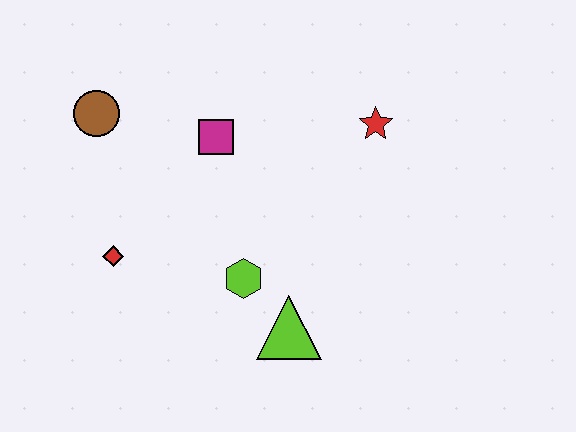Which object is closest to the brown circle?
The magenta square is closest to the brown circle.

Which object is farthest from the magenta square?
The lime triangle is farthest from the magenta square.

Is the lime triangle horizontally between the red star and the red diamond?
Yes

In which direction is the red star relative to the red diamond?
The red star is to the right of the red diamond.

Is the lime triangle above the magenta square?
No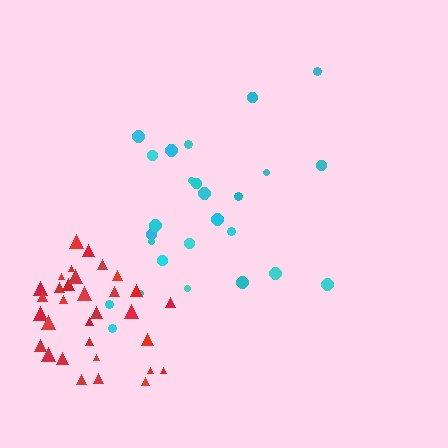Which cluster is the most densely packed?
Red.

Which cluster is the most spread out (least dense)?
Cyan.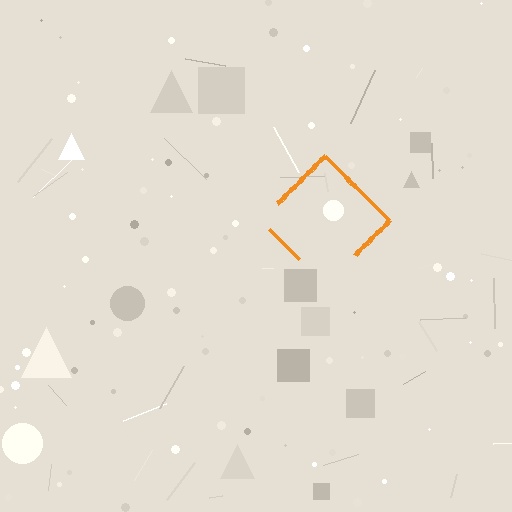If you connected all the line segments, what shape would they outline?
They would outline a diamond.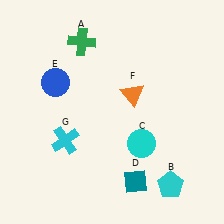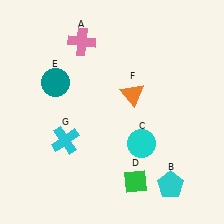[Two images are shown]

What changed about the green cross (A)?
In Image 1, A is green. In Image 2, it changed to pink.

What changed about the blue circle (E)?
In Image 1, E is blue. In Image 2, it changed to teal.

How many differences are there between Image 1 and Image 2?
There are 3 differences between the two images.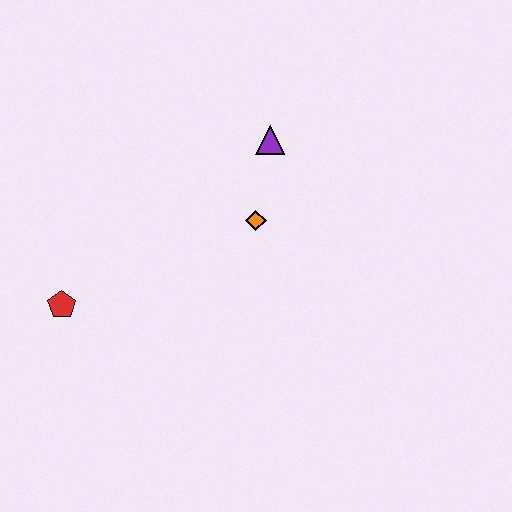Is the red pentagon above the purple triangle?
No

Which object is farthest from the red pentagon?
The purple triangle is farthest from the red pentagon.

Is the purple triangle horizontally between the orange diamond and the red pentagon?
No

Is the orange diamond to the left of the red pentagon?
No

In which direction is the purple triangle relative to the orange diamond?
The purple triangle is above the orange diamond.